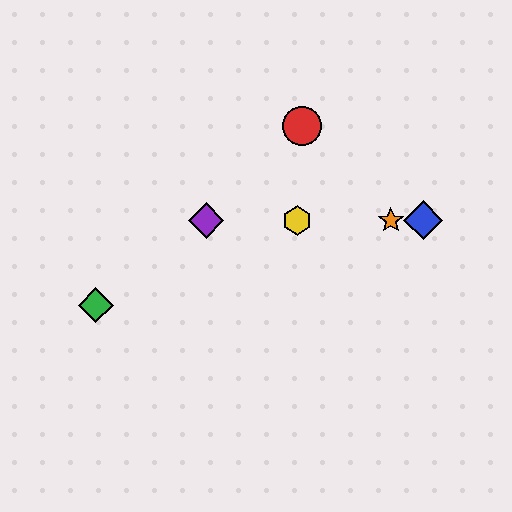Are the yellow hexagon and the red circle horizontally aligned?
No, the yellow hexagon is at y≈220 and the red circle is at y≈126.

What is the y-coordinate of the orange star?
The orange star is at y≈220.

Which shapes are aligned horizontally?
The blue diamond, the yellow hexagon, the purple diamond, the orange star are aligned horizontally.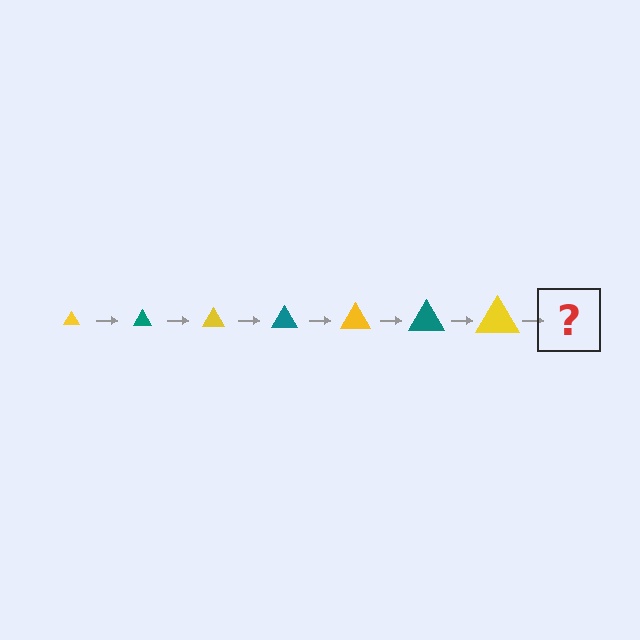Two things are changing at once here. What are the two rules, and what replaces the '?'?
The two rules are that the triangle grows larger each step and the color cycles through yellow and teal. The '?' should be a teal triangle, larger than the previous one.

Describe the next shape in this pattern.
It should be a teal triangle, larger than the previous one.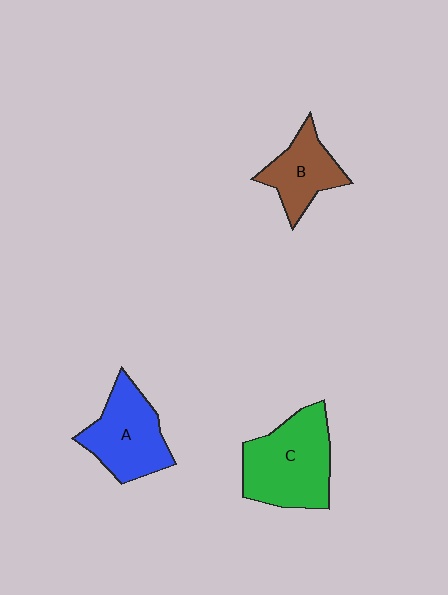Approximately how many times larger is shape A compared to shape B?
Approximately 1.4 times.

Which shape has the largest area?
Shape C (green).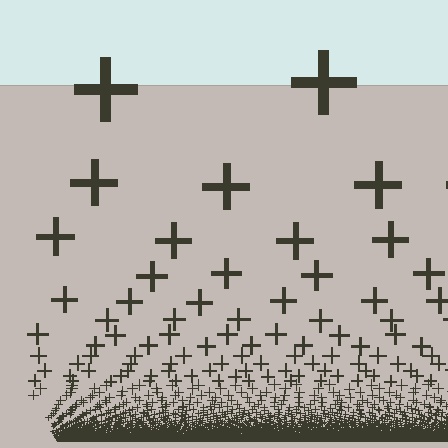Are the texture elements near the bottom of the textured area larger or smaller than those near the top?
Smaller. The gradient is inverted — elements near the bottom are smaller and denser.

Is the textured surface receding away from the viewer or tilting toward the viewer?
The surface appears to tilt toward the viewer. Texture elements get larger and sparser toward the top.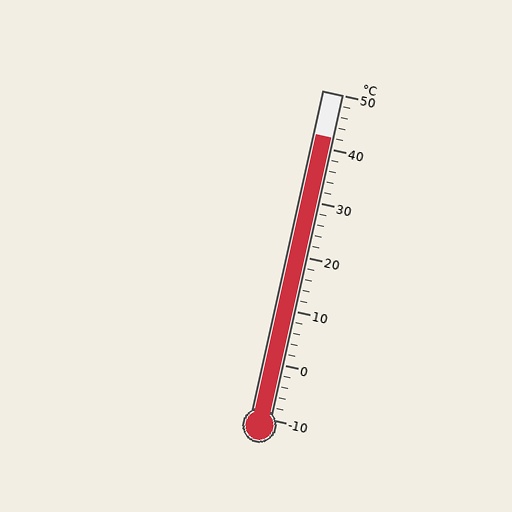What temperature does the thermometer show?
The thermometer shows approximately 42°C.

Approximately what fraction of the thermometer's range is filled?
The thermometer is filled to approximately 85% of its range.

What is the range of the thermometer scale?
The thermometer scale ranges from -10°C to 50°C.